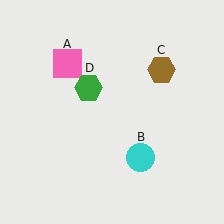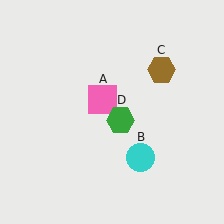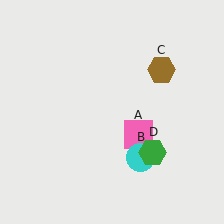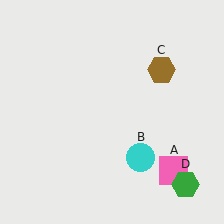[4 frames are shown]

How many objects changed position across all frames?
2 objects changed position: pink square (object A), green hexagon (object D).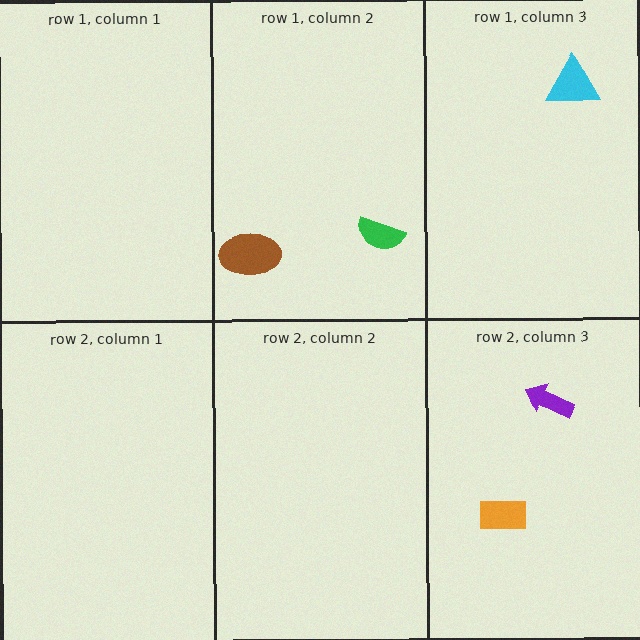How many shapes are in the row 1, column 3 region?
1.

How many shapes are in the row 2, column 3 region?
2.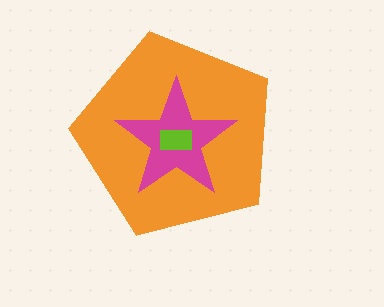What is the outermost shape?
The orange pentagon.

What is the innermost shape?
The lime rectangle.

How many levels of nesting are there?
3.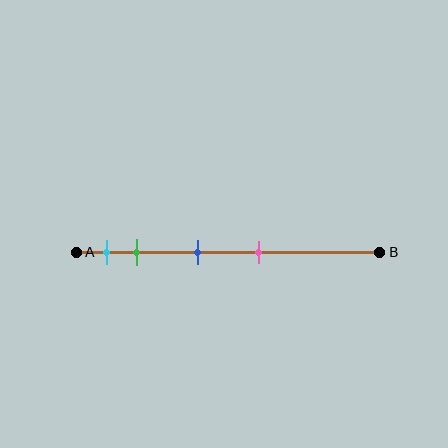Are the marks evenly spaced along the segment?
No, the marks are not evenly spaced.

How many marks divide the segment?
There are 4 marks dividing the segment.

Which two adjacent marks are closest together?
The cyan and green marks are the closest adjacent pair.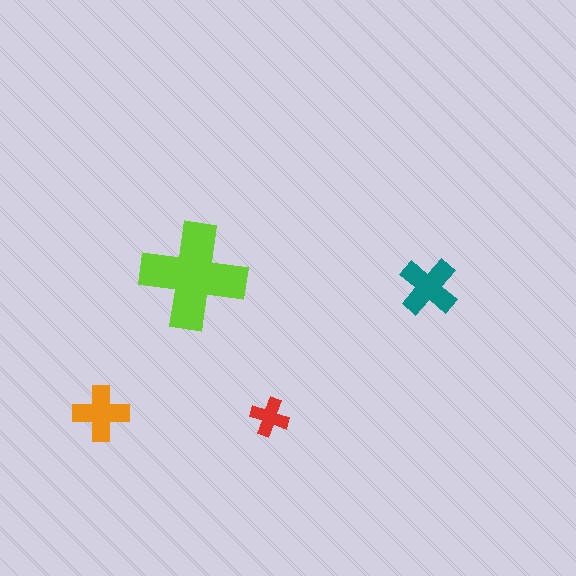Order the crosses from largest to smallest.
the lime one, the teal one, the orange one, the red one.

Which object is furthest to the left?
The orange cross is leftmost.